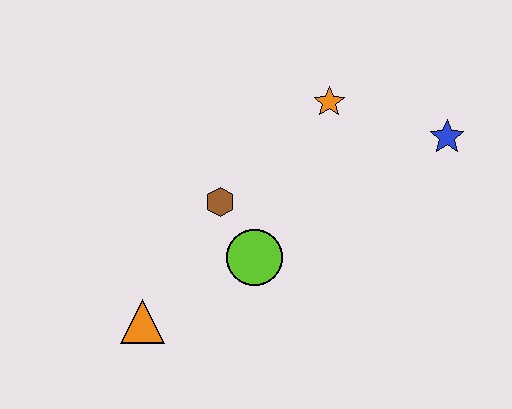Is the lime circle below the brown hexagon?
Yes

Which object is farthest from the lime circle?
The blue star is farthest from the lime circle.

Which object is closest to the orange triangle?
The lime circle is closest to the orange triangle.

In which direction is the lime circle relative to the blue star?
The lime circle is to the left of the blue star.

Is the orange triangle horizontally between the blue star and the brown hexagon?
No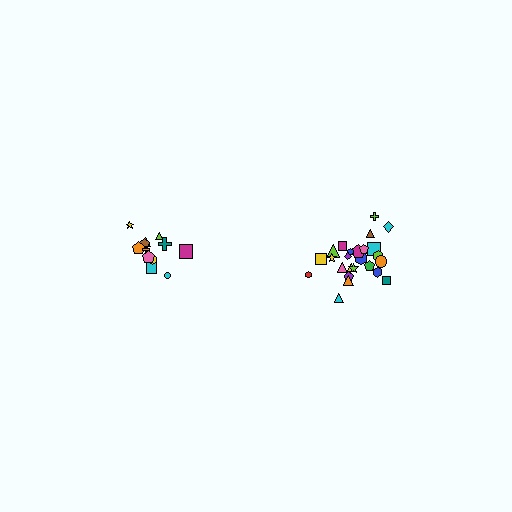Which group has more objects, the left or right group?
The right group.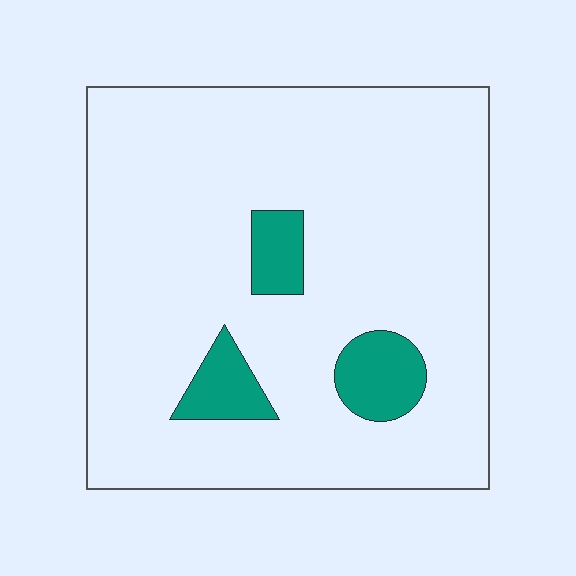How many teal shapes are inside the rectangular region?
3.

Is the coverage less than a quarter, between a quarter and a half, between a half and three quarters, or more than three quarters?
Less than a quarter.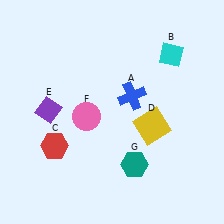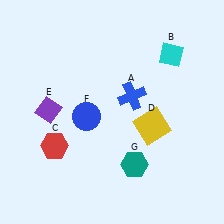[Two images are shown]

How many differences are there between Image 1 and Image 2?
There is 1 difference between the two images.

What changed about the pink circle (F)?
In Image 1, F is pink. In Image 2, it changed to blue.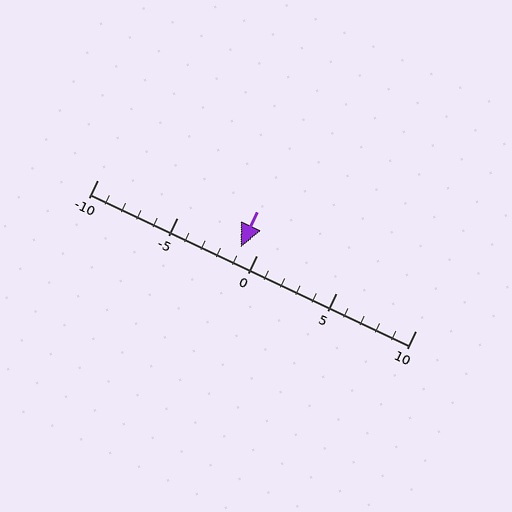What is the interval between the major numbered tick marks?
The major tick marks are spaced 5 units apart.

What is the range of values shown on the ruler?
The ruler shows values from -10 to 10.